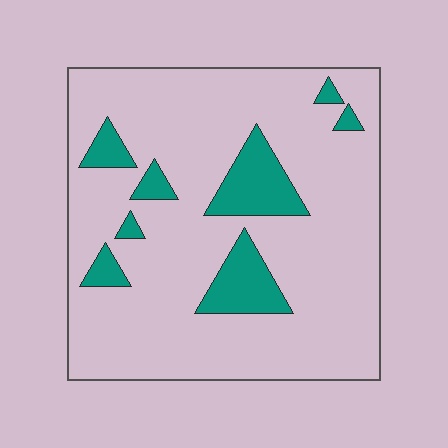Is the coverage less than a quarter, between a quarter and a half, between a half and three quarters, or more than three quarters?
Less than a quarter.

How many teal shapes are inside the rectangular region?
8.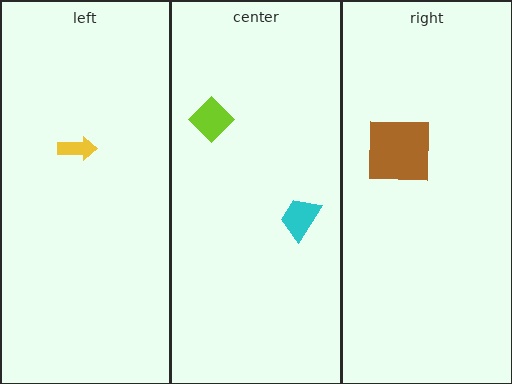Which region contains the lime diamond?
The center region.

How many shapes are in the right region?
1.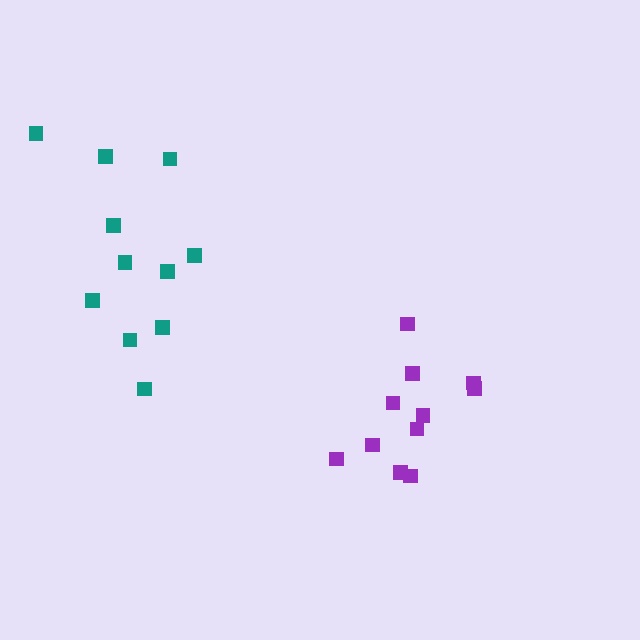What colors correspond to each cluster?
The clusters are colored: purple, teal.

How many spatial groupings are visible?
There are 2 spatial groupings.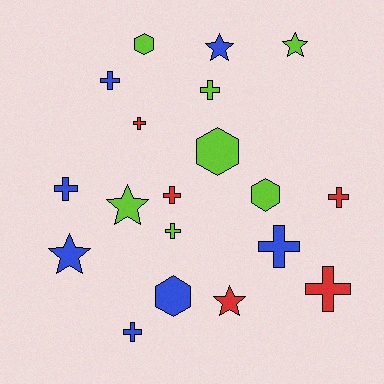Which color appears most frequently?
Blue, with 7 objects.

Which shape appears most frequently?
Cross, with 10 objects.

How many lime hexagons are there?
There are 3 lime hexagons.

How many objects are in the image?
There are 19 objects.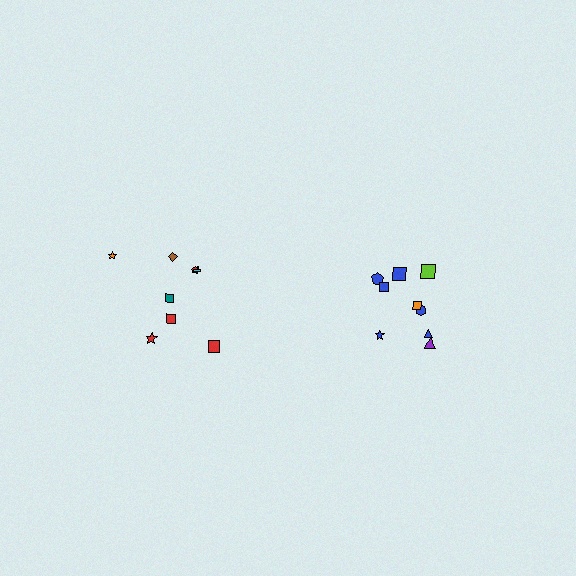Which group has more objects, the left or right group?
The right group.